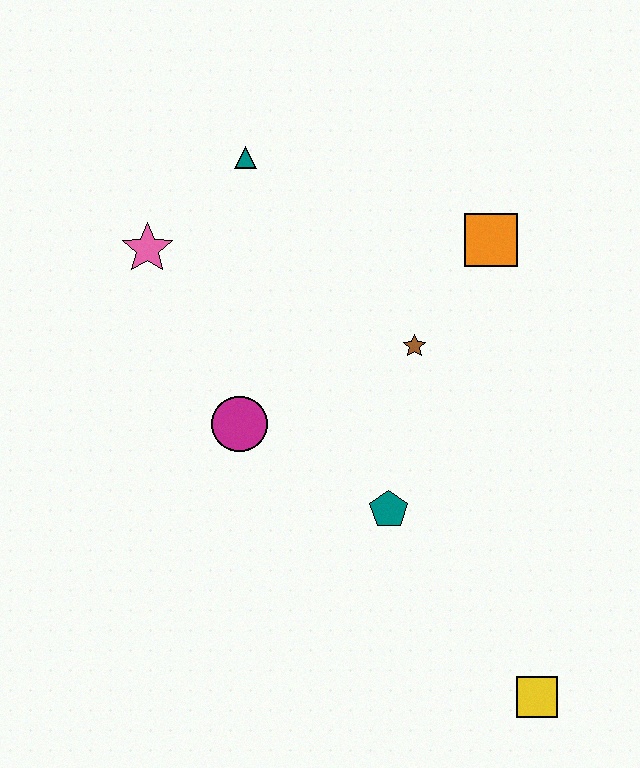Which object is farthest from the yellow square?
The teal triangle is farthest from the yellow square.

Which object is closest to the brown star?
The orange square is closest to the brown star.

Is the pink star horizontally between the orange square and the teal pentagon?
No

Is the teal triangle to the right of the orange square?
No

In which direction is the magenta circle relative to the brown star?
The magenta circle is to the left of the brown star.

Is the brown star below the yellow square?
No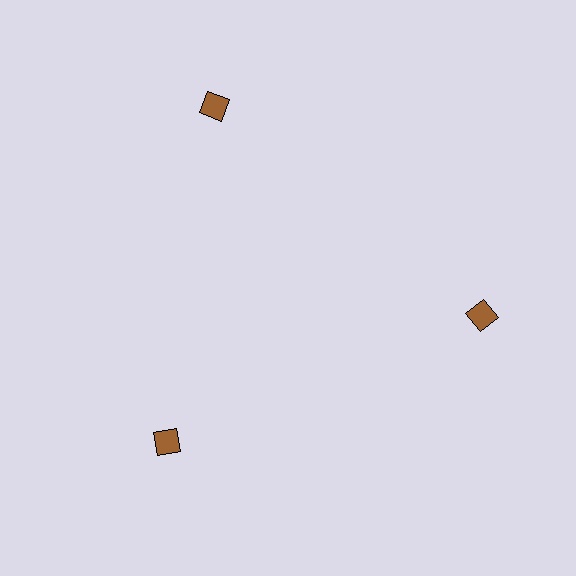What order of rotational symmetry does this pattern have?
This pattern has 3-fold rotational symmetry.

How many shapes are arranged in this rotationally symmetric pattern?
There are 3 shapes, arranged in 3 groups of 1.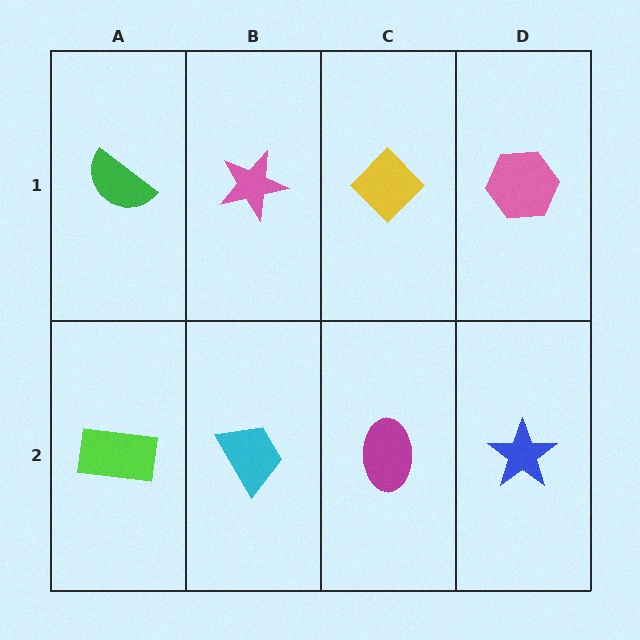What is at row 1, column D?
A pink hexagon.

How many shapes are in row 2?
4 shapes.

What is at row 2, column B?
A cyan trapezoid.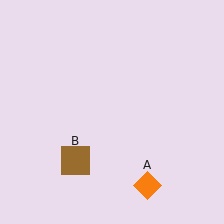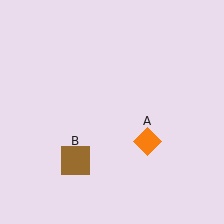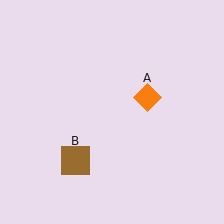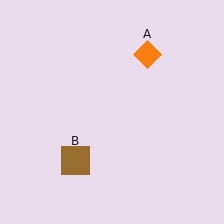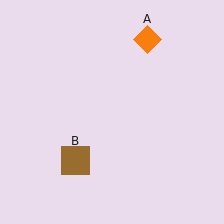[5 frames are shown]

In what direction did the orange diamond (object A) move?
The orange diamond (object A) moved up.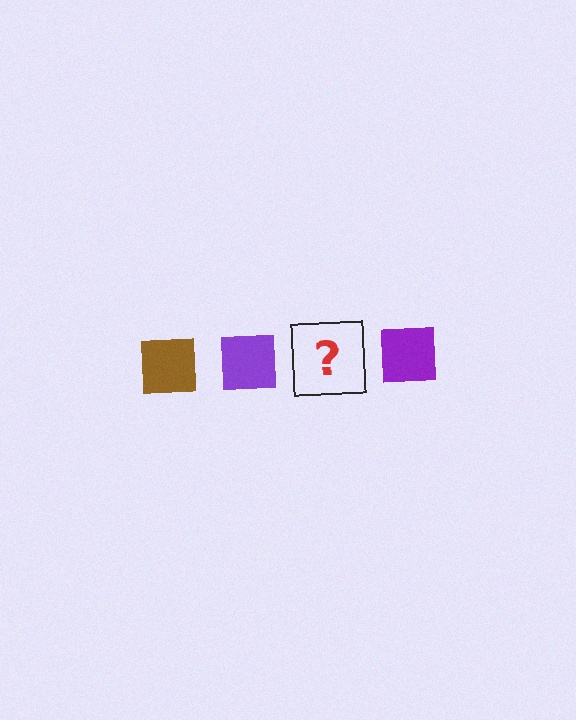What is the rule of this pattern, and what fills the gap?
The rule is that the pattern cycles through brown, purple squares. The gap should be filled with a brown square.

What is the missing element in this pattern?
The missing element is a brown square.